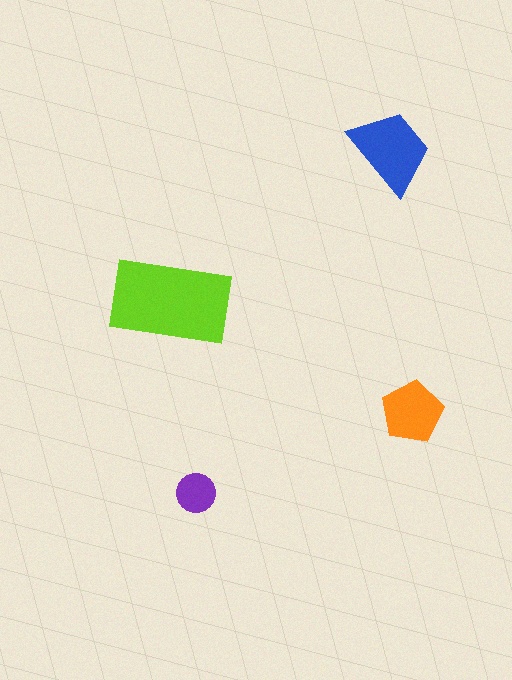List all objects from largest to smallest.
The lime rectangle, the blue trapezoid, the orange pentagon, the purple circle.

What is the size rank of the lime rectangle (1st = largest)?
1st.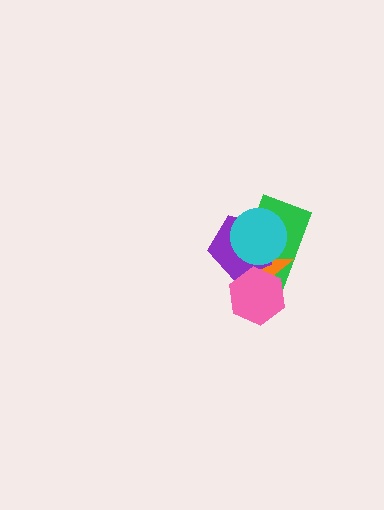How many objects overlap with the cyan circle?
3 objects overlap with the cyan circle.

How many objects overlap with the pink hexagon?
3 objects overlap with the pink hexagon.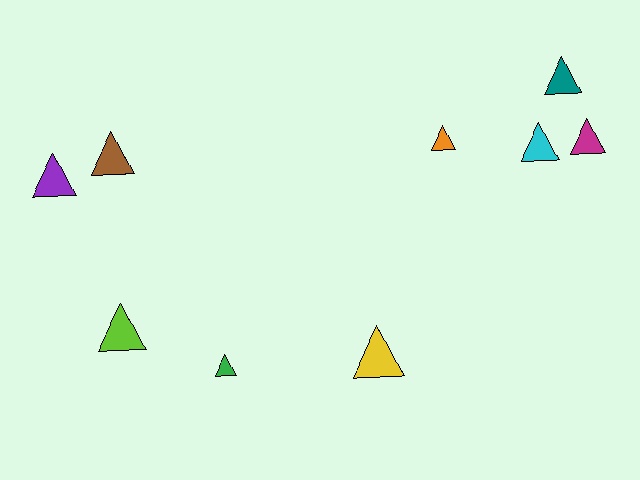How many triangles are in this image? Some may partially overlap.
There are 9 triangles.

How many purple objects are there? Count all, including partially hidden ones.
There is 1 purple object.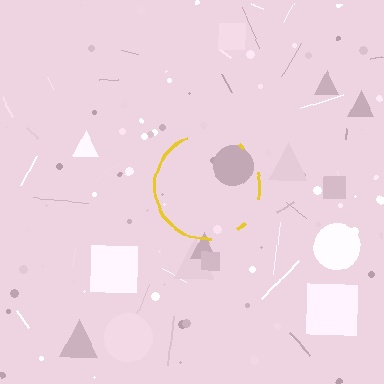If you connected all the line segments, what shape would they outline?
They would outline a circle.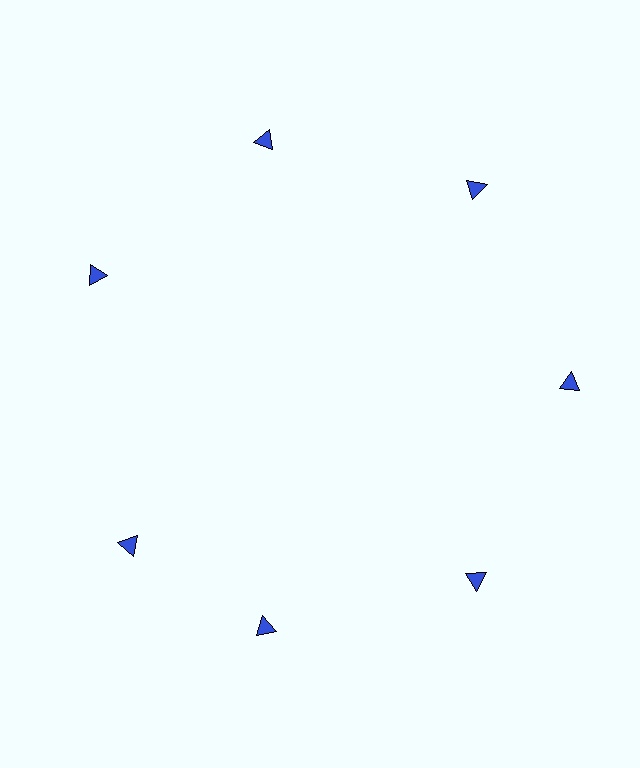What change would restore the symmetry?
The symmetry would be restored by rotating it back into even spacing with its neighbors so that all 7 triangles sit at equal angles and equal distance from the center.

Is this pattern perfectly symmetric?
No. The 7 blue triangles are arranged in a ring, but one element near the 8 o'clock position is rotated out of alignment along the ring, breaking the 7-fold rotational symmetry.